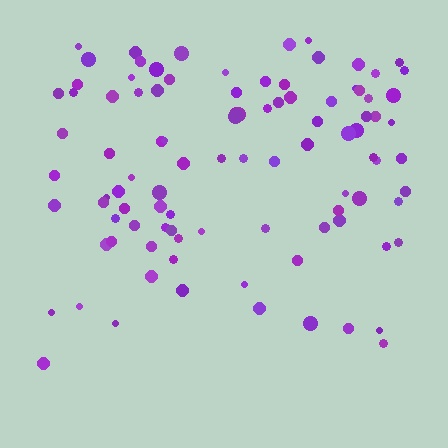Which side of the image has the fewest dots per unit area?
The bottom.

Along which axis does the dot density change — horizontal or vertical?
Vertical.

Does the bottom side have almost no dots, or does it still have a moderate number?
Still a moderate number, just noticeably fewer than the top.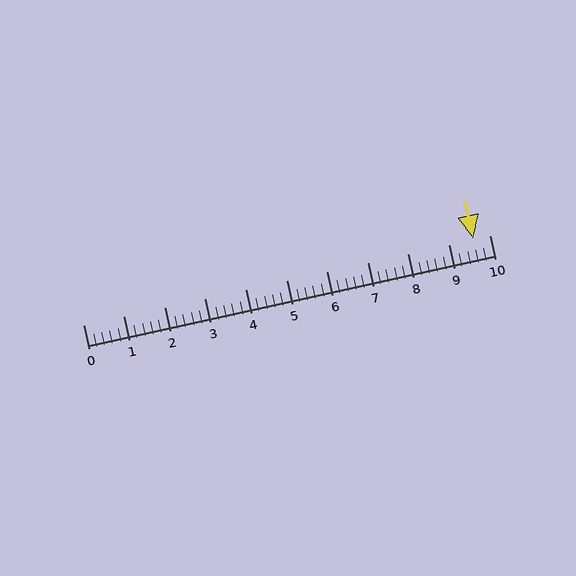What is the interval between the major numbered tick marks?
The major tick marks are spaced 1 units apart.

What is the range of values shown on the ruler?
The ruler shows values from 0 to 10.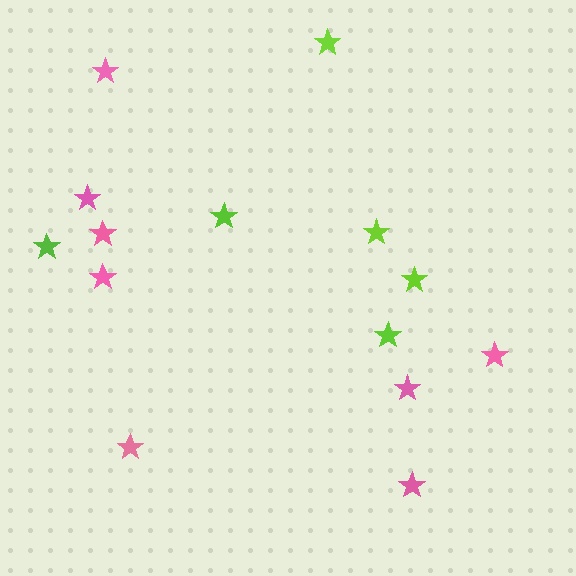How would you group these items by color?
There are 2 groups: one group of lime stars (6) and one group of pink stars (8).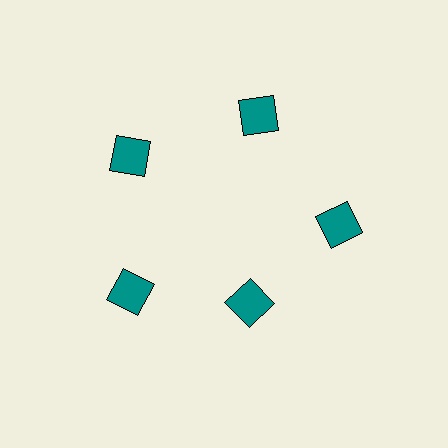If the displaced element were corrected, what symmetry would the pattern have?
It would have 5-fold rotational symmetry — the pattern would map onto itself every 72 degrees.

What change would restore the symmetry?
The symmetry would be restored by moving it outward, back onto the ring so that all 5 squares sit at equal angles and equal distance from the center.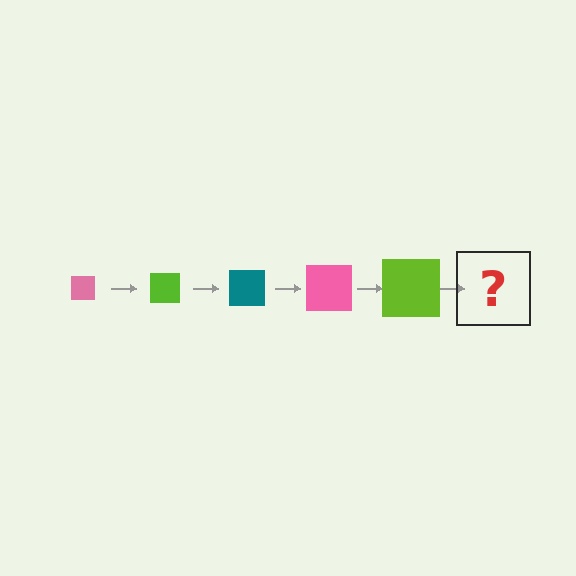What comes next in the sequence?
The next element should be a teal square, larger than the previous one.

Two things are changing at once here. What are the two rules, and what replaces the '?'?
The two rules are that the square grows larger each step and the color cycles through pink, lime, and teal. The '?' should be a teal square, larger than the previous one.